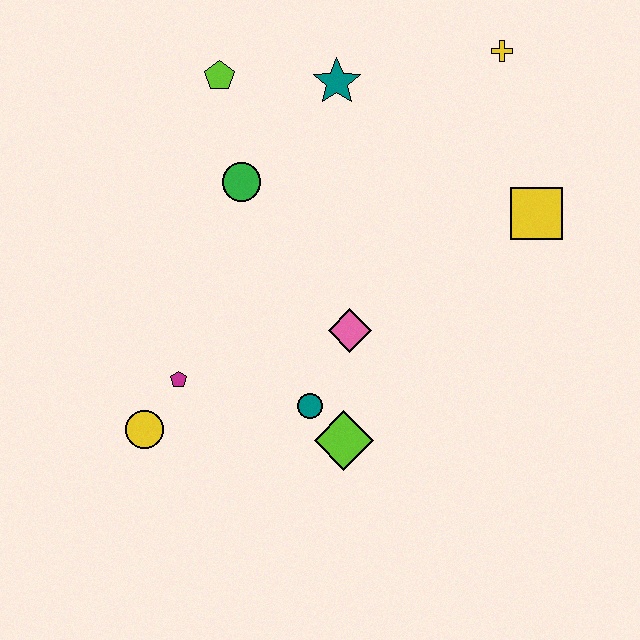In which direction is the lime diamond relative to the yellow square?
The lime diamond is below the yellow square.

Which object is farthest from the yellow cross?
The yellow circle is farthest from the yellow cross.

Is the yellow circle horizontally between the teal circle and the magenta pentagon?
No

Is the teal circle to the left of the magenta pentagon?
No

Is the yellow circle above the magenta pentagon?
No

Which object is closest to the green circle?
The lime pentagon is closest to the green circle.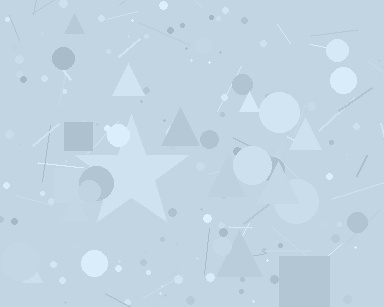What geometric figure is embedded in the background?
A star is embedded in the background.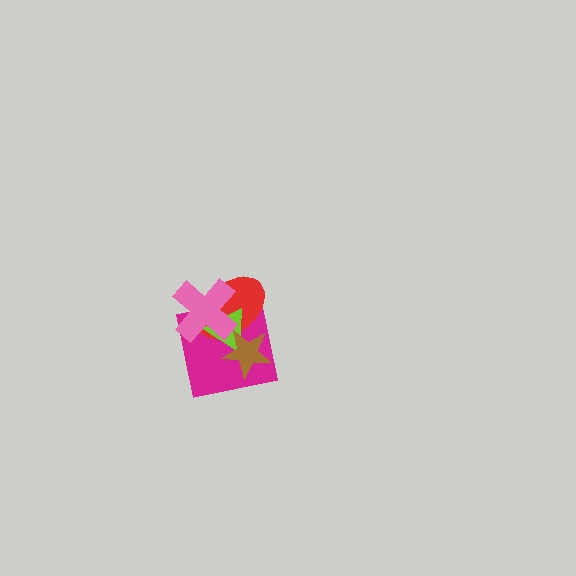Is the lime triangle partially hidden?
Yes, it is partially covered by another shape.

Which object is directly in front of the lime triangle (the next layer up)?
The brown star is directly in front of the lime triangle.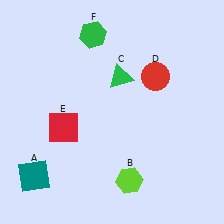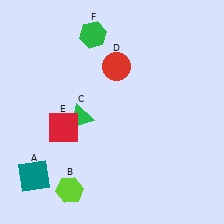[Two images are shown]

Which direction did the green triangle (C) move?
The green triangle (C) moved down.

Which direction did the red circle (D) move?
The red circle (D) moved left.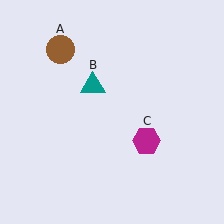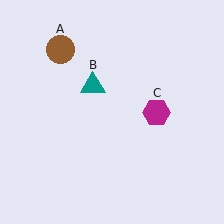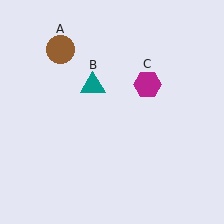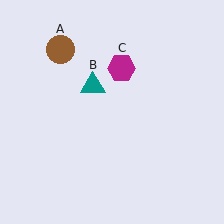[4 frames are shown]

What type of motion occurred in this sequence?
The magenta hexagon (object C) rotated counterclockwise around the center of the scene.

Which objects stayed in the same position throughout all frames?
Brown circle (object A) and teal triangle (object B) remained stationary.